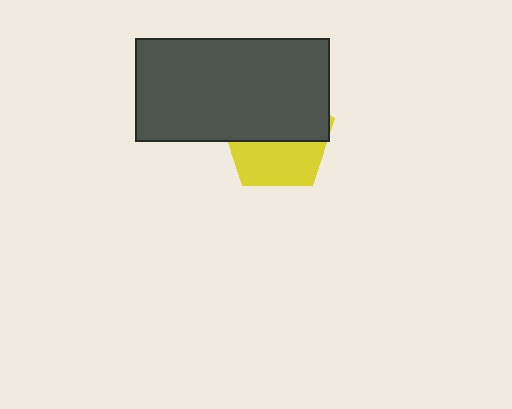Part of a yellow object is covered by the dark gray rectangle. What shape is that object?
It is a pentagon.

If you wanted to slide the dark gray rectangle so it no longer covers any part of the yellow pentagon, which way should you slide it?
Slide it up — that is the most direct way to separate the two shapes.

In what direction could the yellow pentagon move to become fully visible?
The yellow pentagon could move down. That would shift it out from behind the dark gray rectangle entirely.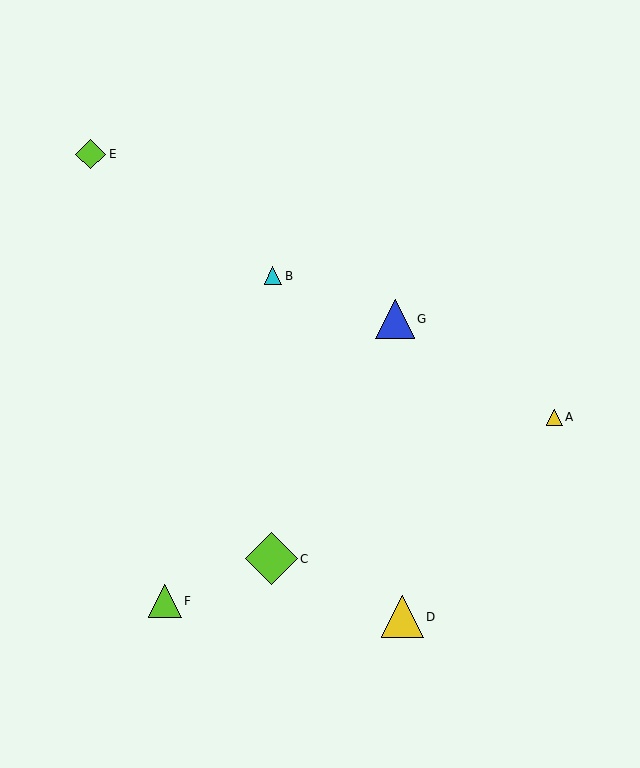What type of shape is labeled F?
Shape F is a lime triangle.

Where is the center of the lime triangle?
The center of the lime triangle is at (165, 601).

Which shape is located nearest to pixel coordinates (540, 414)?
The yellow triangle (labeled A) at (554, 417) is nearest to that location.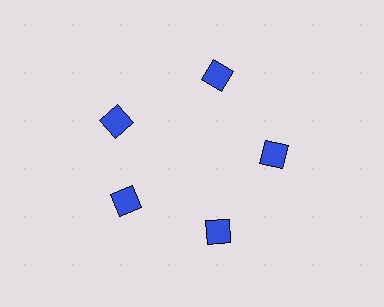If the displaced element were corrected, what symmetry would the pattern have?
It would have 5-fold rotational symmetry — the pattern would map onto itself every 72 degrees.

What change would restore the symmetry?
The symmetry would be restored by rotating it back into even spacing with its neighbors so that all 5 squares sit at equal angles and equal distance from the center.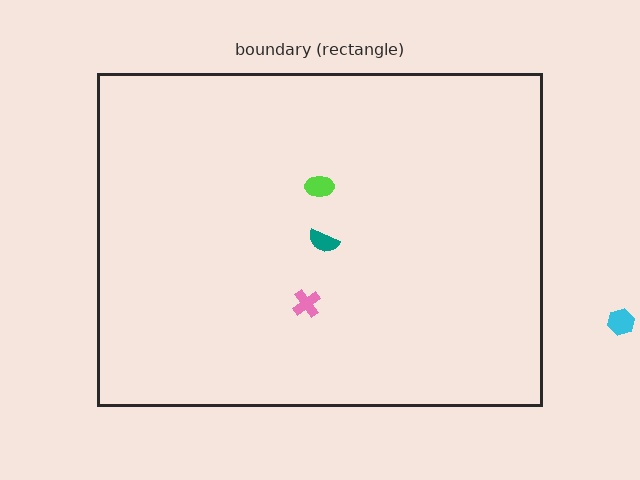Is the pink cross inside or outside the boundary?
Inside.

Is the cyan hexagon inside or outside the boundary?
Outside.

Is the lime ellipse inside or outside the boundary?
Inside.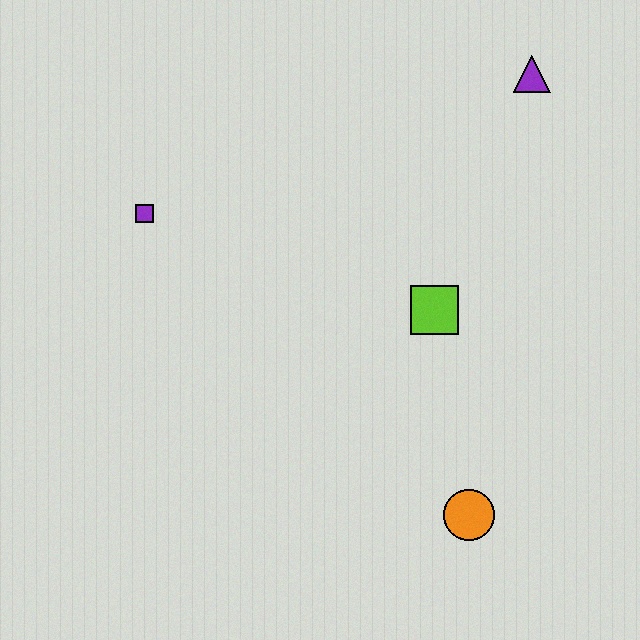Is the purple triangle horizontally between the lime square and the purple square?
No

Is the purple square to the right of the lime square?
No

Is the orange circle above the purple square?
No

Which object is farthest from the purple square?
The orange circle is farthest from the purple square.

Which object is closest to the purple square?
The lime square is closest to the purple square.